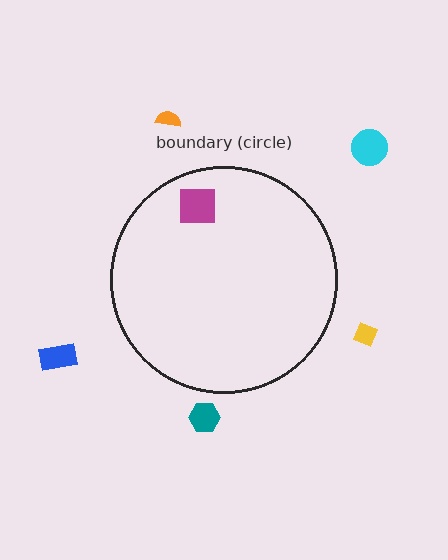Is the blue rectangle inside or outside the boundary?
Outside.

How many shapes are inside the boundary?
1 inside, 5 outside.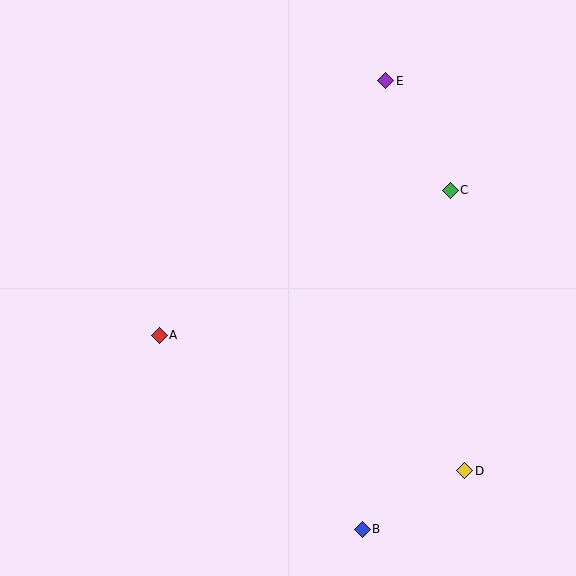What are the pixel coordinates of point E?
Point E is at (386, 81).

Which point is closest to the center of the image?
Point A at (159, 335) is closest to the center.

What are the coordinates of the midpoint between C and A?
The midpoint between C and A is at (305, 263).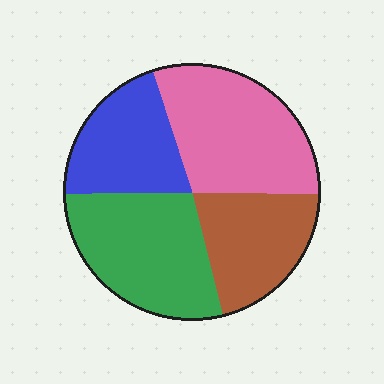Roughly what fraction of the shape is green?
Green covers roughly 30% of the shape.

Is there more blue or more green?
Green.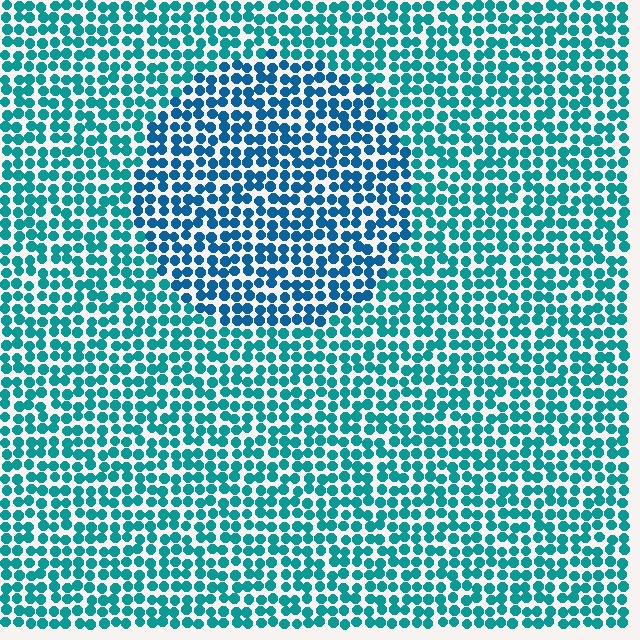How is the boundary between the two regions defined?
The boundary is defined purely by a slight shift in hue (about 26 degrees). Spacing, size, and orientation are identical on both sides.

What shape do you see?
I see a circle.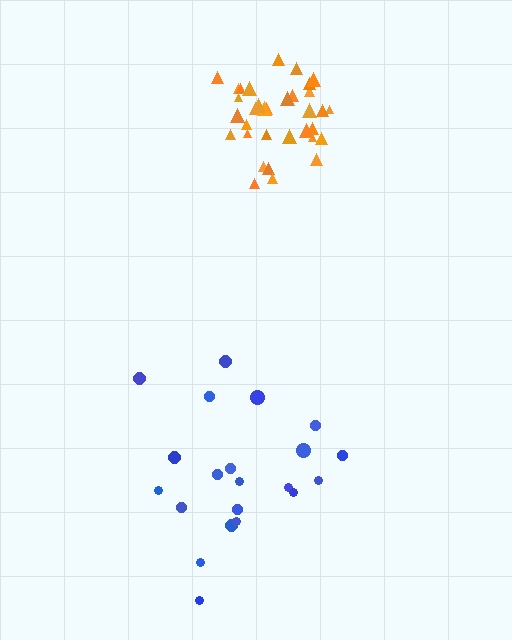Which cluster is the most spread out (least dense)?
Blue.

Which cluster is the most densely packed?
Orange.